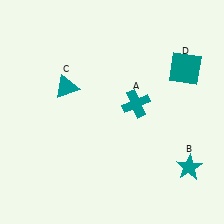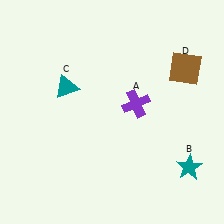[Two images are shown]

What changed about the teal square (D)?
In Image 1, D is teal. In Image 2, it changed to brown.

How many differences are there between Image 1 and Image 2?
There are 2 differences between the two images.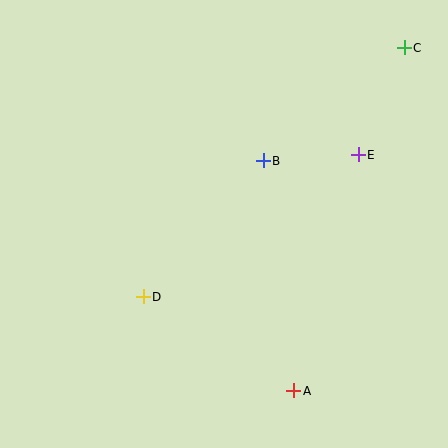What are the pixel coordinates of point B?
Point B is at (263, 161).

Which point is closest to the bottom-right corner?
Point A is closest to the bottom-right corner.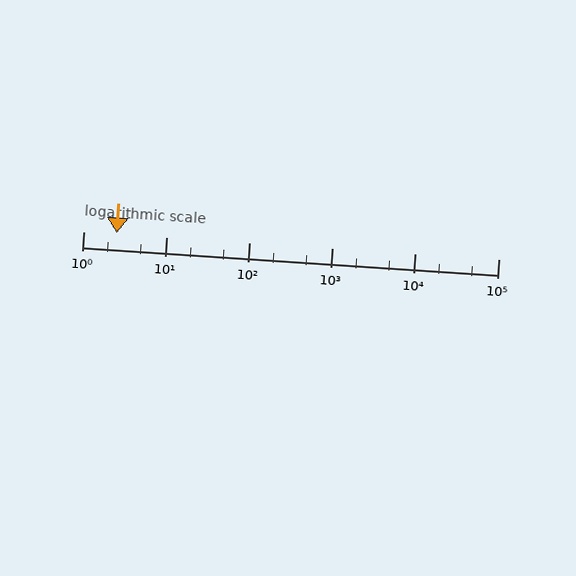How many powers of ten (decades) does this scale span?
The scale spans 5 decades, from 1 to 100000.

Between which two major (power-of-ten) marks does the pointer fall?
The pointer is between 1 and 10.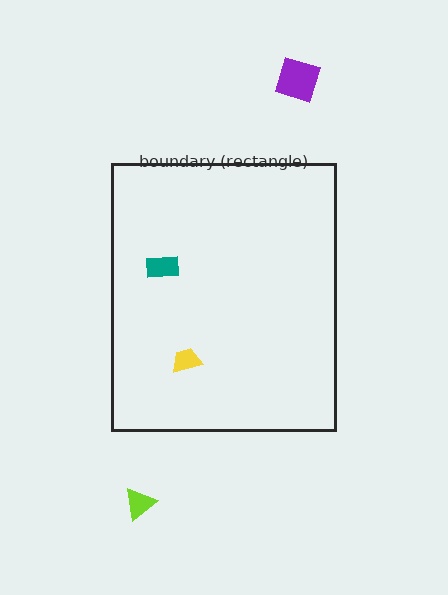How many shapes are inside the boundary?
2 inside, 2 outside.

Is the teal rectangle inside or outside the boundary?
Inside.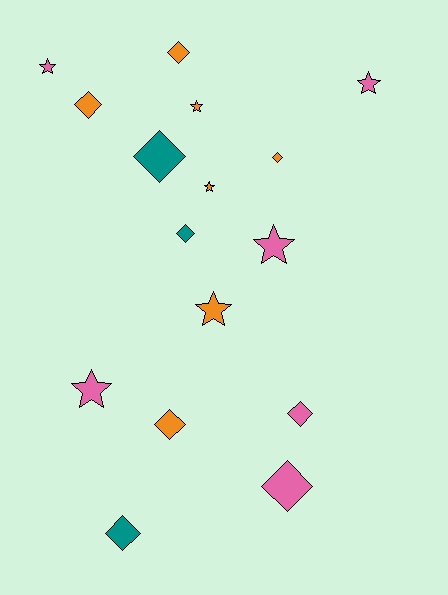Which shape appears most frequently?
Diamond, with 9 objects.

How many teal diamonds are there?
There are 3 teal diamonds.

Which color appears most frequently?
Orange, with 7 objects.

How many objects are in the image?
There are 16 objects.